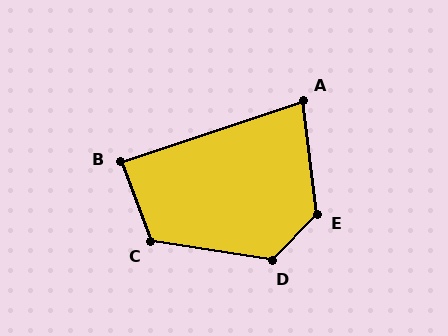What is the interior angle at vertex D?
Approximately 126 degrees (obtuse).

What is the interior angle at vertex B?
Approximately 88 degrees (approximately right).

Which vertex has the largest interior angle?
E, at approximately 129 degrees.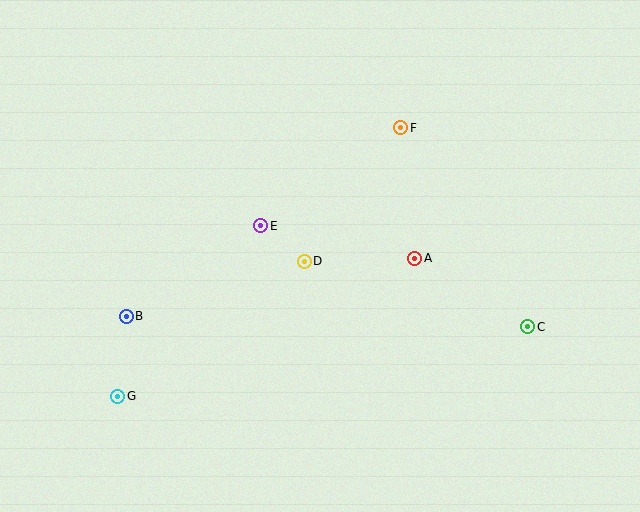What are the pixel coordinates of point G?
Point G is at (118, 396).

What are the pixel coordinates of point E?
Point E is at (261, 226).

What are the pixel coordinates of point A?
Point A is at (415, 258).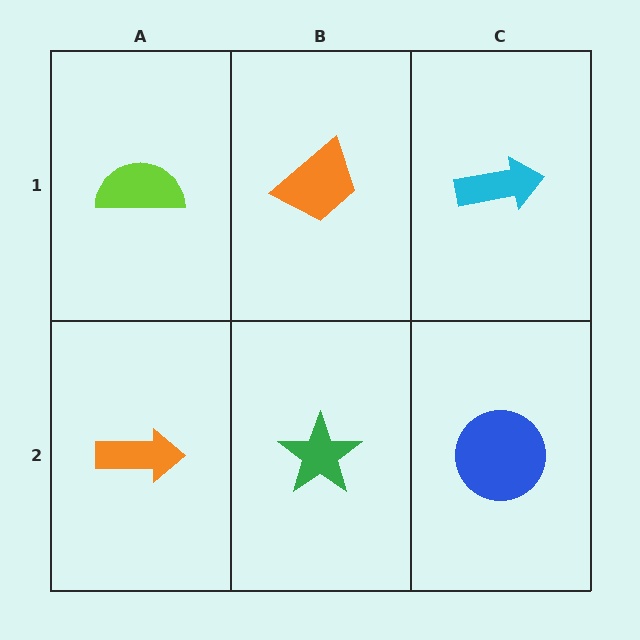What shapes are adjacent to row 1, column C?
A blue circle (row 2, column C), an orange trapezoid (row 1, column B).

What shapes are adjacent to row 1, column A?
An orange arrow (row 2, column A), an orange trapezoid (row 1, column B).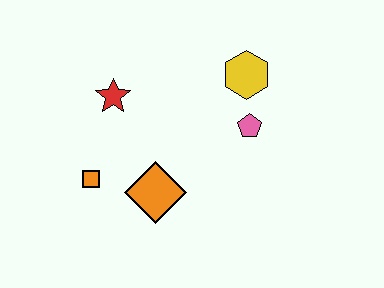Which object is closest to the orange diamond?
The orange square is closest to the orange diamond.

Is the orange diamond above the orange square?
No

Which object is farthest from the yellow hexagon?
The orange square is farthest from the yellow hexagon.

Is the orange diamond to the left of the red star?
No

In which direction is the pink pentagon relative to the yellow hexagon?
The pink pentagon is below the yellow hexagon.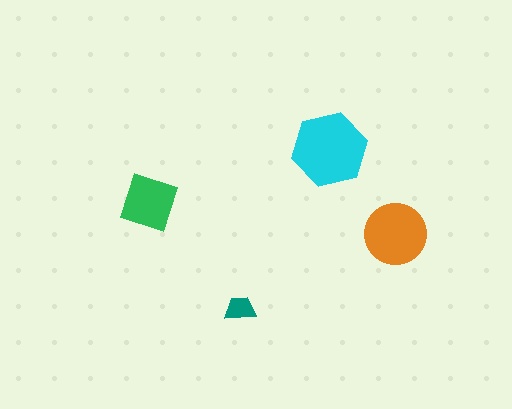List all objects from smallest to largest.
The teal trapezoid, the green diamond, the orange circle, the cyan hexagon.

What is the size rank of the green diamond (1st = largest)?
3rd.